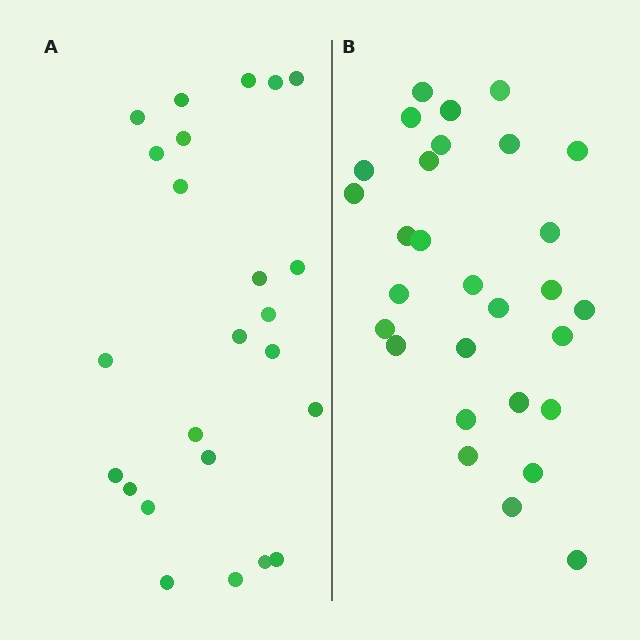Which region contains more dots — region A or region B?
Region B (the right region) has more dots.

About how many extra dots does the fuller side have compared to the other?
Region B has about 5 more dots than region A.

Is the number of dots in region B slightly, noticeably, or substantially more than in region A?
Region B has only slightly more — the two regions are fairly close. The ratio is roughly 1.2 to 1.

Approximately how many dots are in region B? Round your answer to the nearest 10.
About 30 dots. (The exact count is 29, which rounds to 30.)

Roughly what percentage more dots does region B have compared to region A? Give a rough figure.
About 20% more.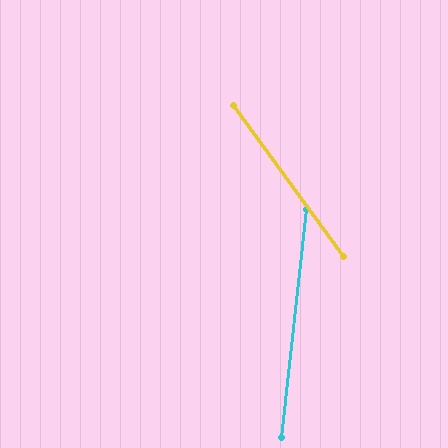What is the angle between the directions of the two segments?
Approximately 42 degrees.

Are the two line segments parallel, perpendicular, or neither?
Neither parallel nor perpendicular — they differ by about 42°.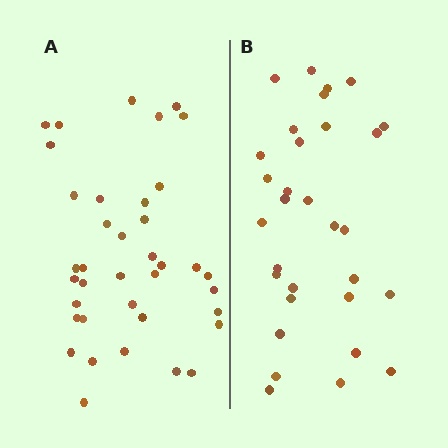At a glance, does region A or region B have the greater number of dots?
Region A (the left region) has more dots.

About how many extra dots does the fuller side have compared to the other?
Region A has roughly 8 or so more dots than region B.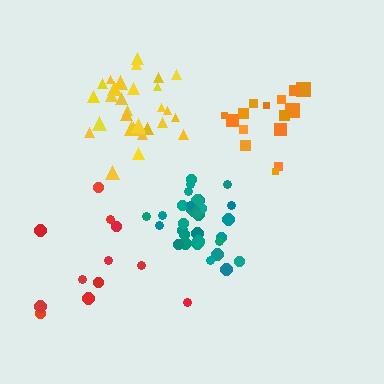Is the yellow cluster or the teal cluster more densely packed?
Teal.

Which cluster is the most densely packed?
Teal.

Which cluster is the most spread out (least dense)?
Red.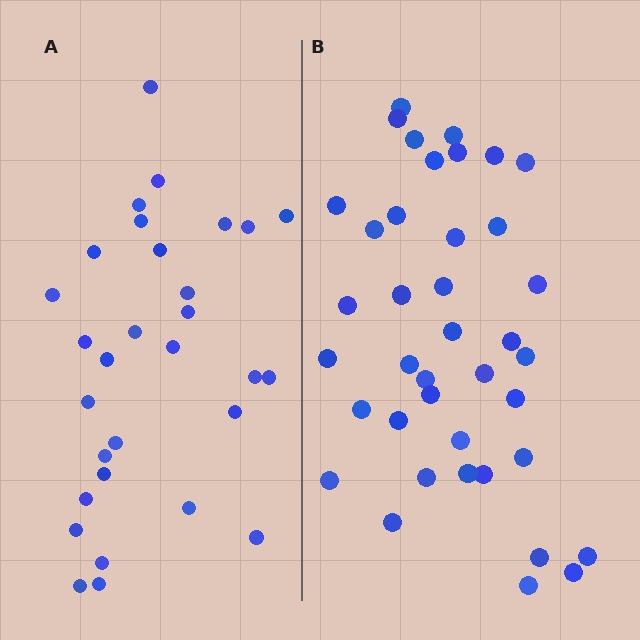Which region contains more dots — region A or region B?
Region B (the right region) has more dots.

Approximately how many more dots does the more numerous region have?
Region B has roughly 8 or so more dots than region A.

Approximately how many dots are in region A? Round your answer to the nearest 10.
About 30 dots.